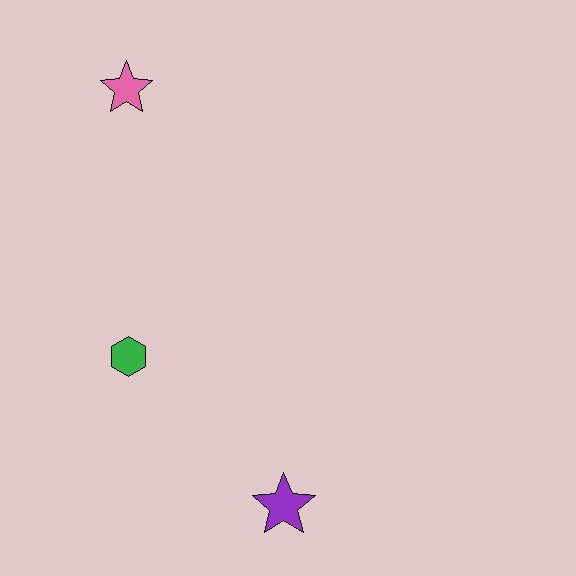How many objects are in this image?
There are 3 objects.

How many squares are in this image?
There are no squares.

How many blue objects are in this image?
There are no blue objects.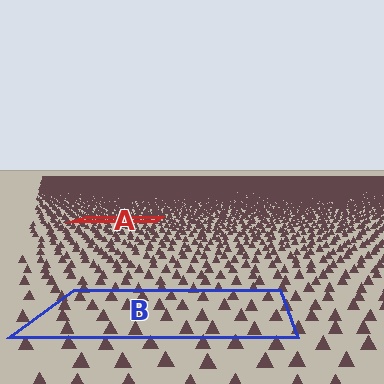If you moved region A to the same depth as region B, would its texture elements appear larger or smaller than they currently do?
They would appear larger. At a closer depth, the same texture elements are projected at a bigger on-screen size.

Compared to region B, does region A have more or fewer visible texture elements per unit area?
Region A has more texture elements per unit area — they are packed more densely because it is farther away.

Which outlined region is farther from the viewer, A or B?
Region A is farther from the viewer — the texture elements inside it appear smaller and more densely packed.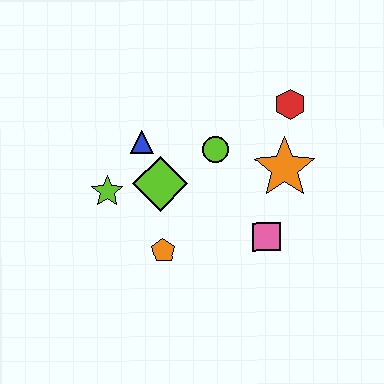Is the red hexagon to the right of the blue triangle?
Yes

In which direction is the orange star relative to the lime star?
The orange star is to the right of the lime star.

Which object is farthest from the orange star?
The lime star is farthest from the orange star.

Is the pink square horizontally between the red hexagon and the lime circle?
Yes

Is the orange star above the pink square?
Yes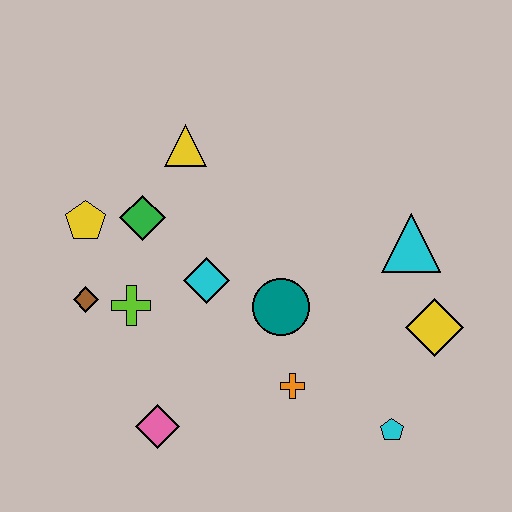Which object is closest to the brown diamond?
The lime cross is closest to the brown diamond.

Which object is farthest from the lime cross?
The yellow diamond is farthest from the lime cross.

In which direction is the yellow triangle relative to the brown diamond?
The yellow triangle is above the brown diamond.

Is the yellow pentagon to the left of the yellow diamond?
Yes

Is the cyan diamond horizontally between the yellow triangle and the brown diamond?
No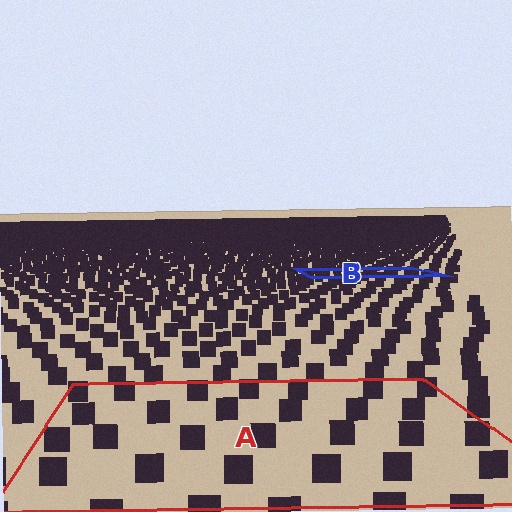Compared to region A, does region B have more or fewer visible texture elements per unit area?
Region B has more texture elements per unit area — they are packed more densely because it is farther away.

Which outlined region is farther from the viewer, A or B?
Region B is farther from the viewer — the texture elements inside it appear smaller and more densely packed.